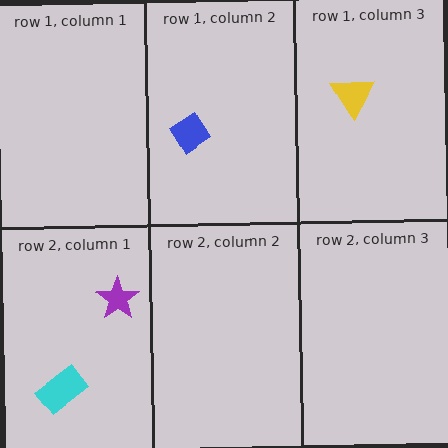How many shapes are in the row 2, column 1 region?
2.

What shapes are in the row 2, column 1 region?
The cyan rectangle, the purple star.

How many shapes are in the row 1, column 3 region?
1.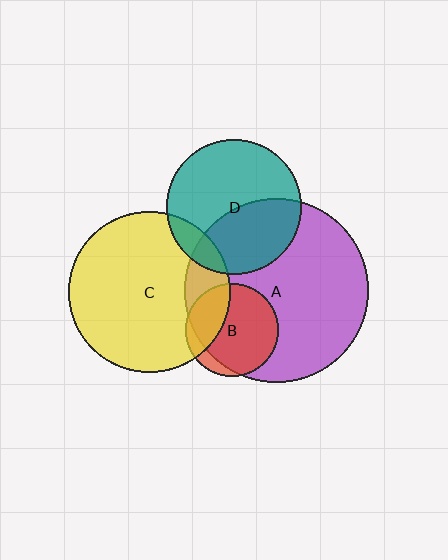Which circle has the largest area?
Circle A (purple).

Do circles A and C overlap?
Yes.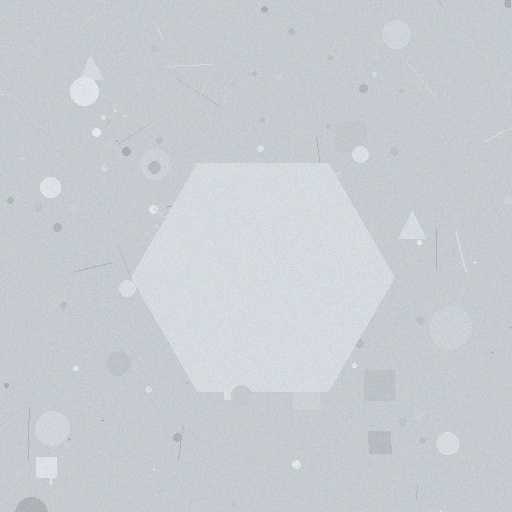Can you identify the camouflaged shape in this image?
The camouflaged shape is a hexagon.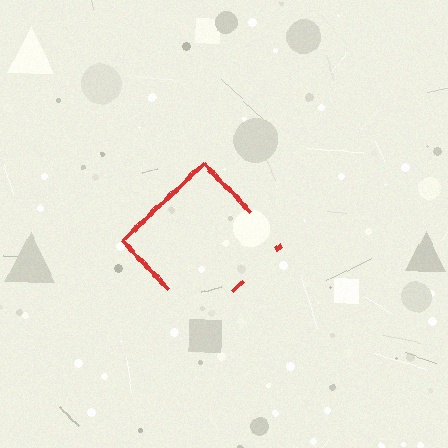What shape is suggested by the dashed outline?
The dashed outline suggests a diamond.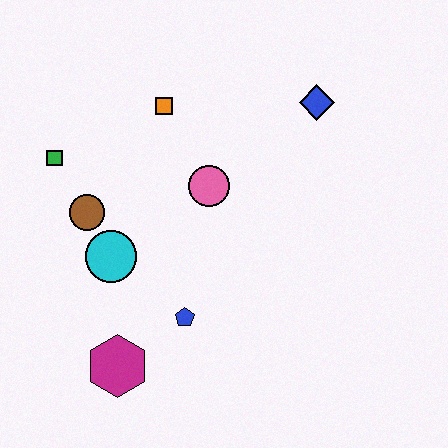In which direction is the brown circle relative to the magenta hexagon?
The brown circle is above the magenta hexagon.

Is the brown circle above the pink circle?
No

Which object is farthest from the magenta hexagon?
The blue diamond is farthest from the magenta hexagon.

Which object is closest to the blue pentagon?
The magenta hexagon is closest to the blue pentagon.